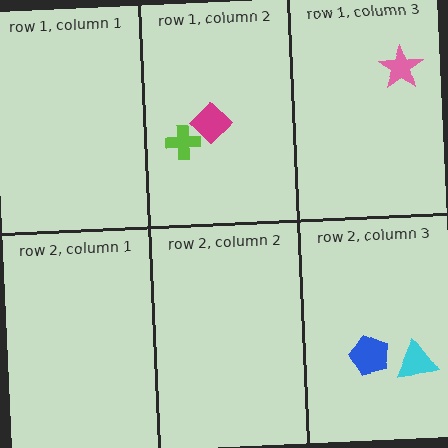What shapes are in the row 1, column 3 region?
The pink star.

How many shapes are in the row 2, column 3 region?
2.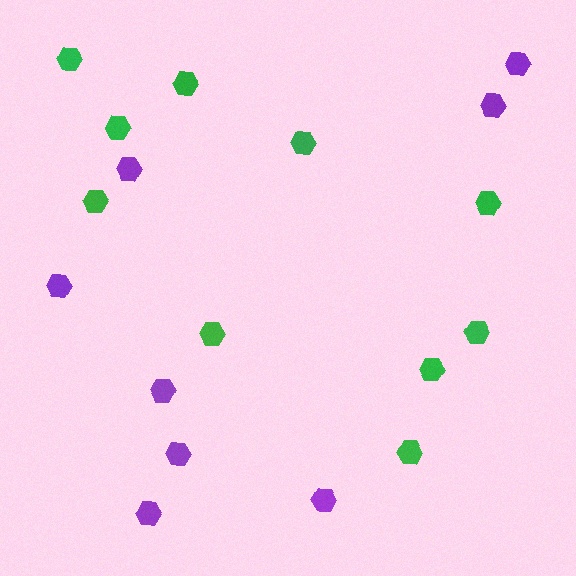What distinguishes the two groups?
There are 2 groups: one group of green hexagons (10) and one group of purple hexagons (8).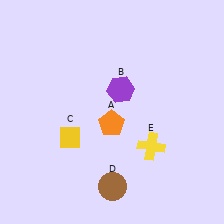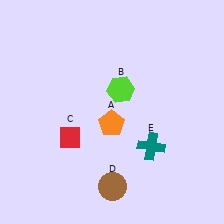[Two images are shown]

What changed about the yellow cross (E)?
In Image 1, E is yellow. In Image 2, it changed to teal.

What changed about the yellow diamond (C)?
In Image 1, C is yellow. In Image 2, it changed to red.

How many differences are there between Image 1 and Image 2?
There are 3 differences between the two images.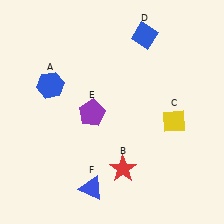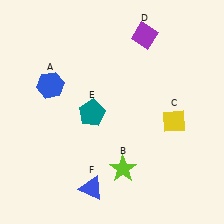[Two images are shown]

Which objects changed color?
B changed from red to lime. D changed from blue to purple. E changed from purple to teal.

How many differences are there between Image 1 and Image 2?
There are 3 differences between the two images.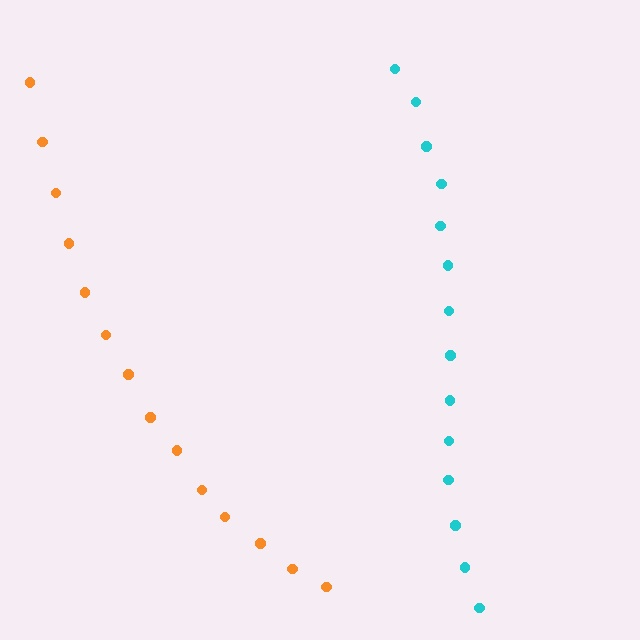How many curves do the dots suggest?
There are 2 distinct paths.